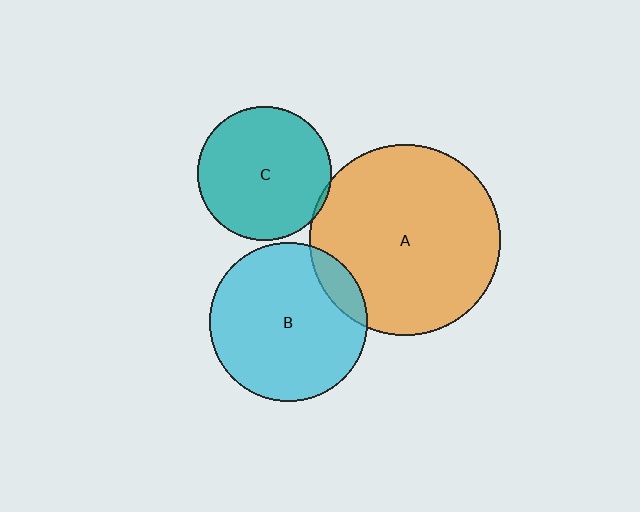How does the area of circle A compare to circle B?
Approximately 1.5 times.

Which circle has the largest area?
Circle A (orange).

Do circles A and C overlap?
Yes.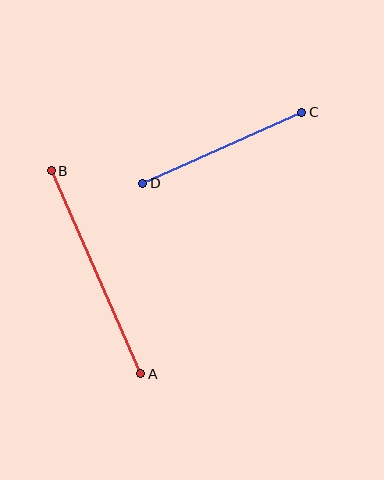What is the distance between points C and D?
The distance is approximately 174 pixels.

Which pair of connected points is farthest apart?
Points A and B are farthest apart.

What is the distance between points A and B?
The distance is approximately 222 pixels.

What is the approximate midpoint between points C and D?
The midpoint is at approximately (222, 148) pixels.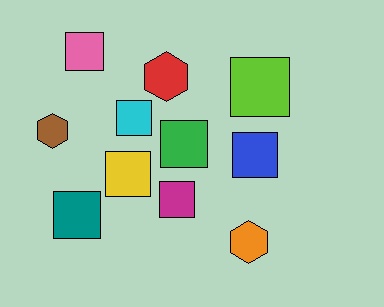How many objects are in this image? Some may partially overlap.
There are 11 objects.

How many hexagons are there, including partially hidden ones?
There are 3 hexagons.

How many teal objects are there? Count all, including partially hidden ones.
There is 1 teal object.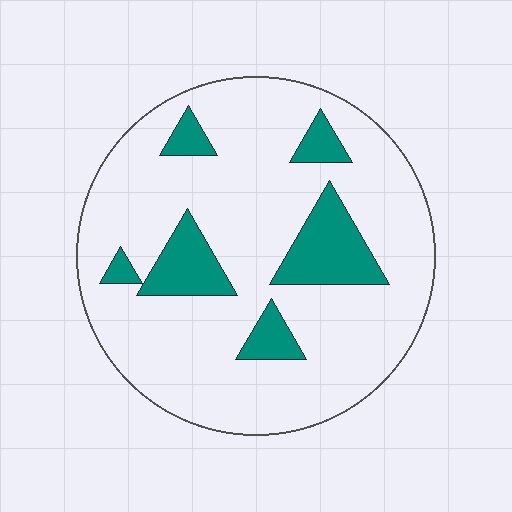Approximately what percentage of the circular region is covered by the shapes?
Approximately 15%.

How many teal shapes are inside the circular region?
6.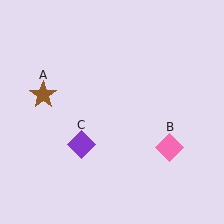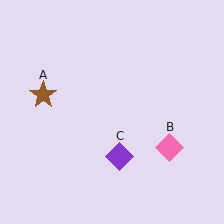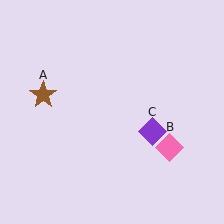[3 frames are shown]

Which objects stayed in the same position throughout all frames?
Brown star (object A) and pink diamond (object B) remained stationary.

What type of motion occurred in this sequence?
The purple diamond (object C) rotated counterclockwise around the center of the scene.